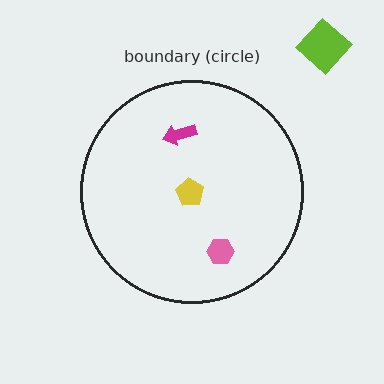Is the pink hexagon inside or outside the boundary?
Inside.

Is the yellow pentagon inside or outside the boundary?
Inside.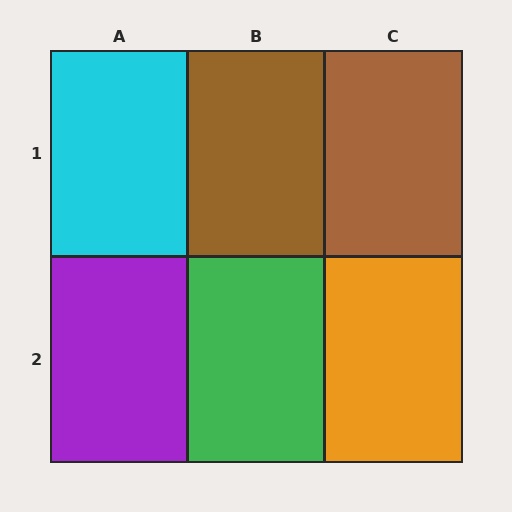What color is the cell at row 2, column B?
Green.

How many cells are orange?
1 cell is orange.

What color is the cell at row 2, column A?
Purple.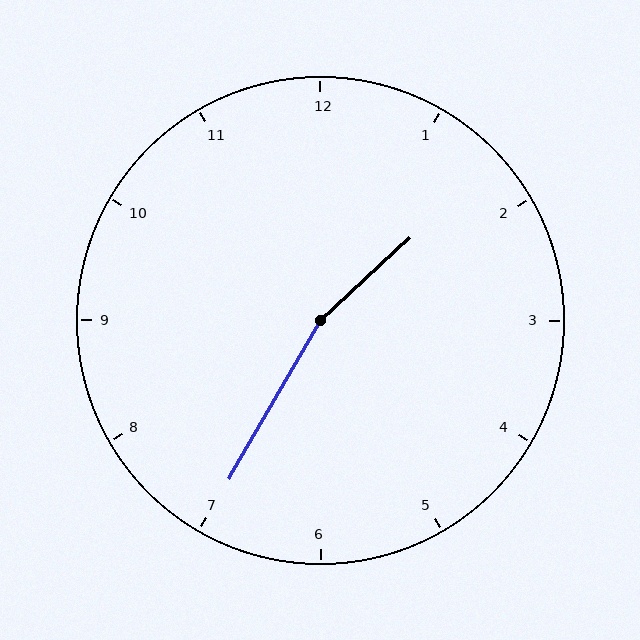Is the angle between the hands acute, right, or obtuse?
It is obtuse.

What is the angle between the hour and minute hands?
Approximately 162 degrees.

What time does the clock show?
1:35.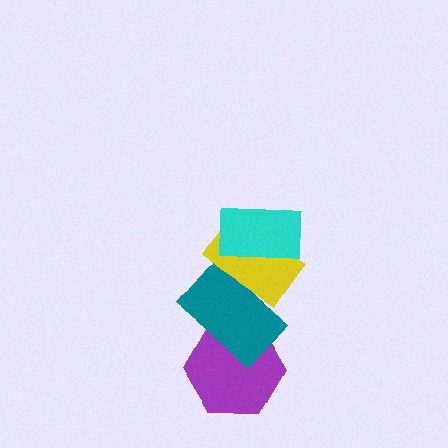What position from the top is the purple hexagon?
The purple hexagon is 4th from the top.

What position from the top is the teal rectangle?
The teal rectangle is 3rd from the top.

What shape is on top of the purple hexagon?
The teal rectangle is on top of the purple hexagon.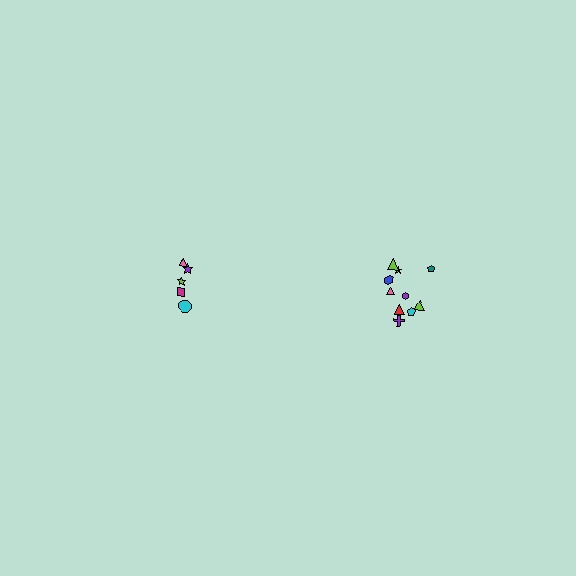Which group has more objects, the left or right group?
The right group.